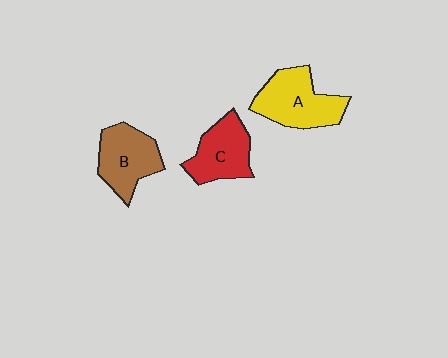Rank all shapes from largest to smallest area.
From largest to smallest: A (yellow), B (brown), C (red).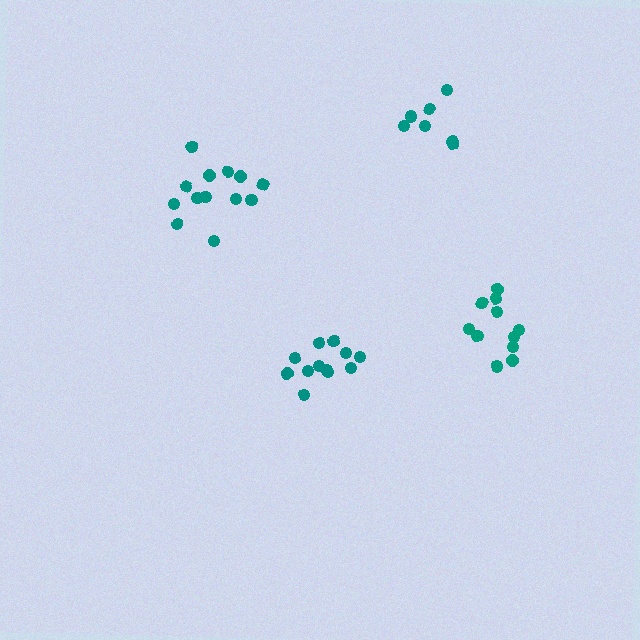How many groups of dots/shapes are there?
There are 4 groups.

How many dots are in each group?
Group 1: 13 dots, Group 2: 12 dots, Group 3: 8 dots, Group 4: 11 dots (44 total).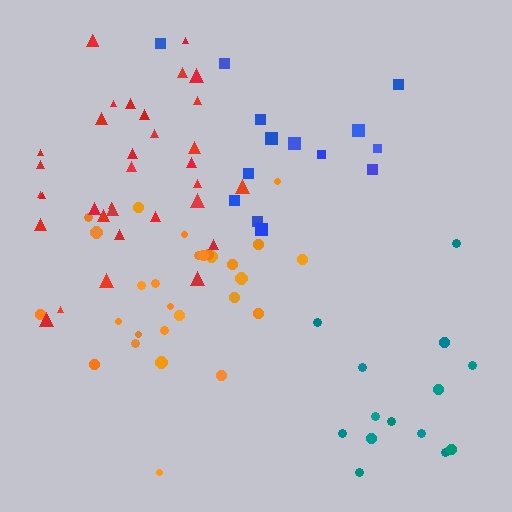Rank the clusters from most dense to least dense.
orange, red, blue, teal.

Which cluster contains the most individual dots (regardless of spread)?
Red (34).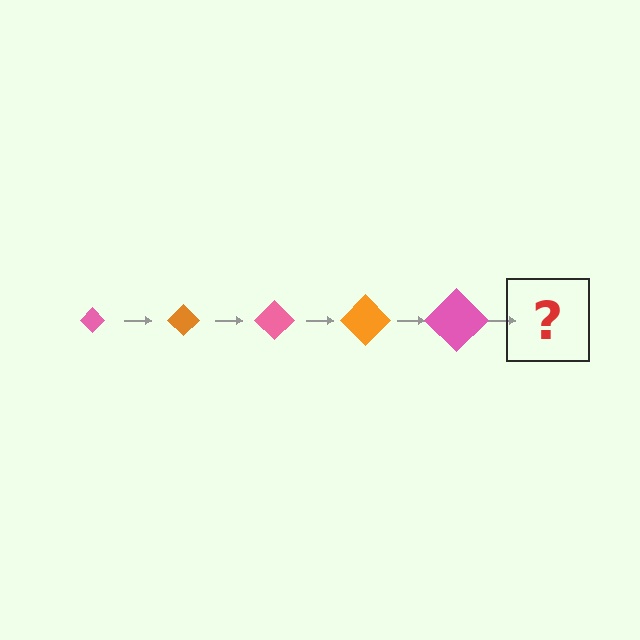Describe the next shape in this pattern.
It should be an orange diamond, larger than the previous one.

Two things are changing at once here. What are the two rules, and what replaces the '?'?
The two rules are that the diamond grows larger each step and the color cycles through pink and orange. The '?' should be an orange diamond, larger than the previous one.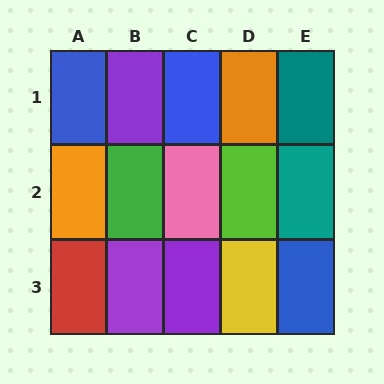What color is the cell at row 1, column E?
Teal.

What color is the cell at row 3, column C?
Purple.